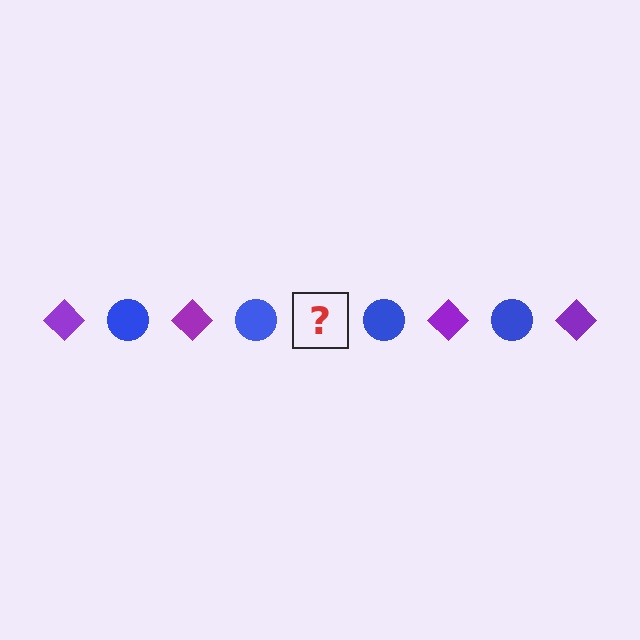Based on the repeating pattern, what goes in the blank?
The blank should be a purple diamond.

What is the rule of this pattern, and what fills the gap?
The rule is that the pattern alternates between purple diamond and blue circle. The gap should be filled with a purple diamond.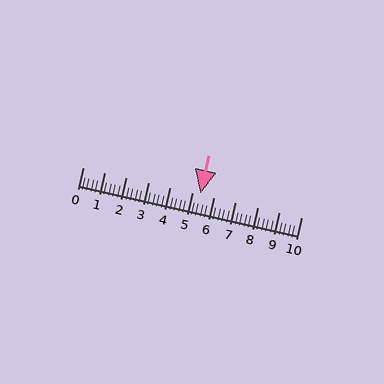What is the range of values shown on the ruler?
The ruler shows values from 0 to 10.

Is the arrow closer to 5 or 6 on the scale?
The arrow is closer to 5.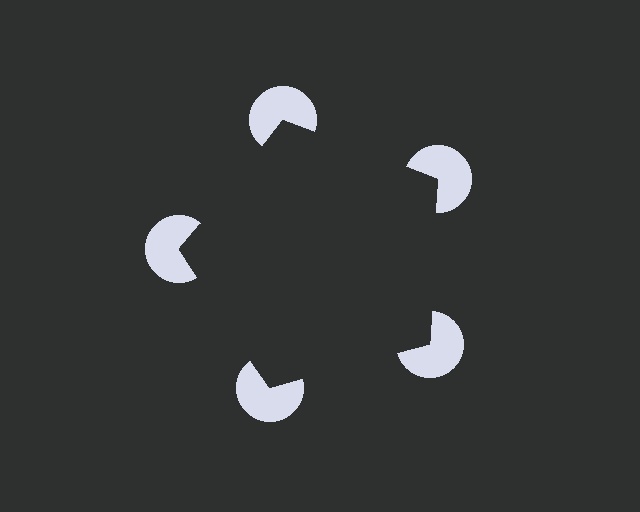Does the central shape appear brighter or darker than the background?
It typically appears slightly darker than the background, even though no actual brightness change is drawn.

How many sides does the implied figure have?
5 sides.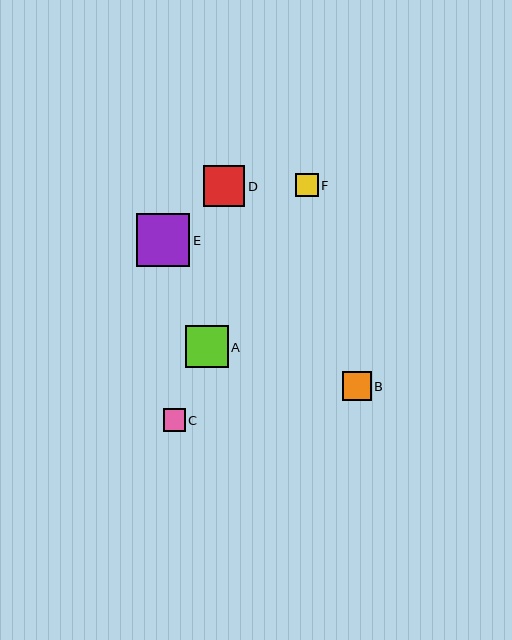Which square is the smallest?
Square C is the smallest with a size of approximately 22 pixels.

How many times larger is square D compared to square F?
Square D is approximately 1.8 times the size of square F.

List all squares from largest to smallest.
From largest to smallest: E, A, D, B, F, C.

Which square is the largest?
Square E is the largest with a size of approximately 53 pixels.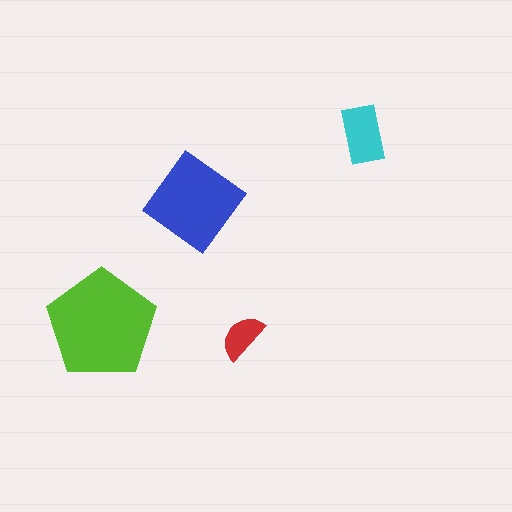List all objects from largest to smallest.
The lime pentagon, the blue diamond, the cyan rectangle, the red semicircle.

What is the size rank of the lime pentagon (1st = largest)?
1st.